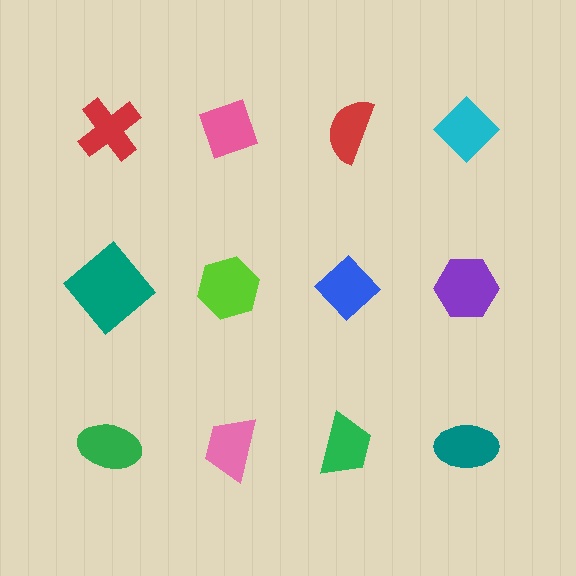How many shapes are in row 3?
4 shapes.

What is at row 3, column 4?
A teal ellipse.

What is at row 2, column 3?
A blue diamond.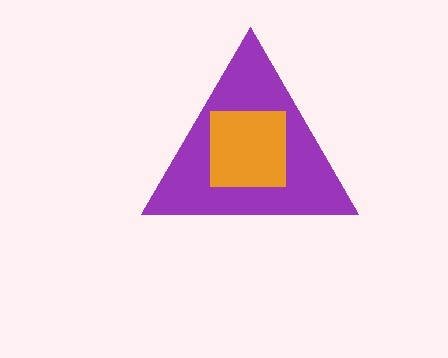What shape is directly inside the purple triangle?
The orange square.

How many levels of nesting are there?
2.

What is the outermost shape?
The purple triangle.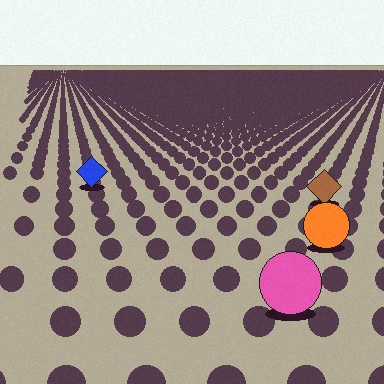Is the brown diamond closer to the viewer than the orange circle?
No. The orange circle is closer — you can tell from the texture gradient: the ground texture is coarser near it.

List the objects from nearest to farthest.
From nearest to farthest: the pink circle, the orange circle, the brown diamond, the blue diamond.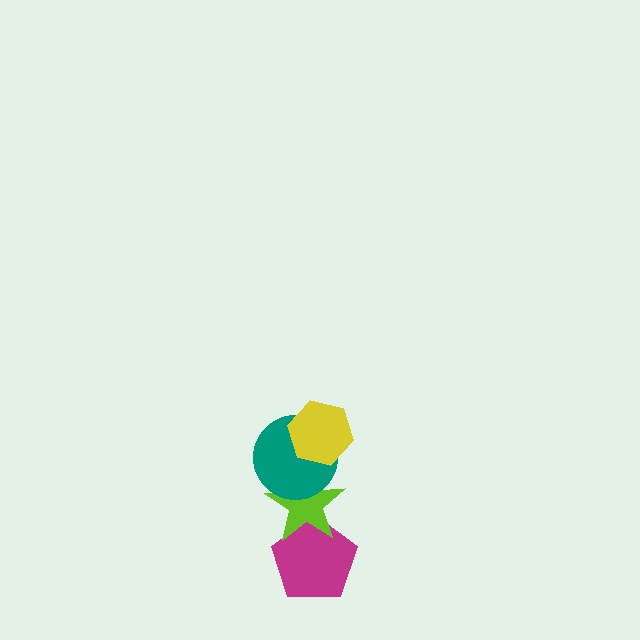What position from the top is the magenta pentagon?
The magenta pentagon is 4th from the top.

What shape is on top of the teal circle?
The yellow hexagon is on top of the teal circle.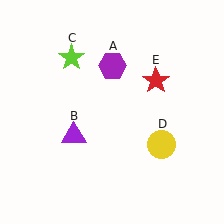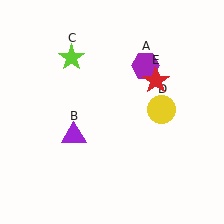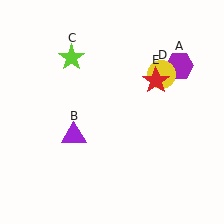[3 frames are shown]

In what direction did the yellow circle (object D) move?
The yellow circle (object D) moved up.